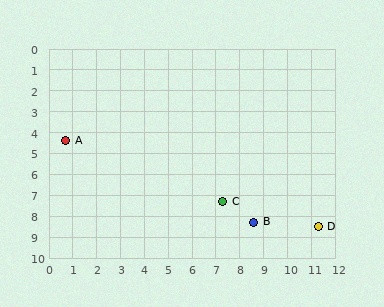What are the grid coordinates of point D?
Point D is at approximately (11.3, 8.5).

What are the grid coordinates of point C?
Point C is at approximately (7.3, 7.3).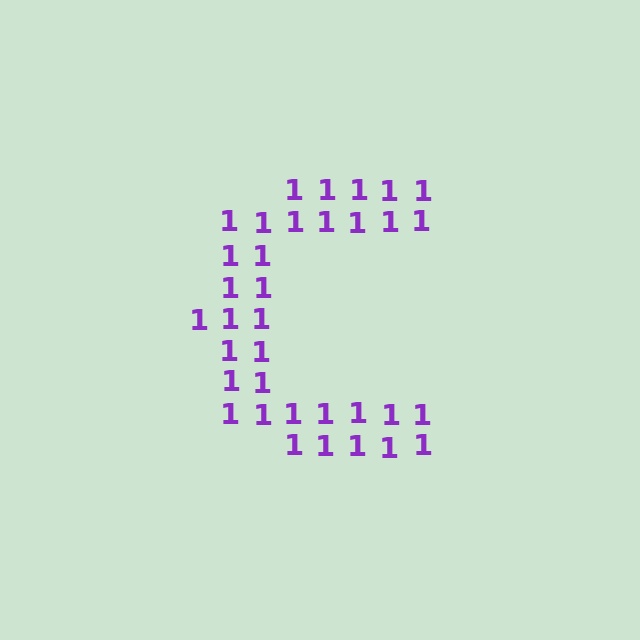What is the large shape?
The large shape is the letter C.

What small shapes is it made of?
It is made of small digit 1's.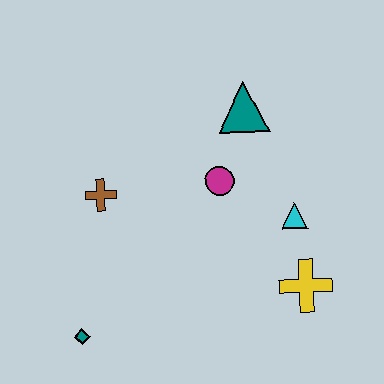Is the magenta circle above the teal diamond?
Yes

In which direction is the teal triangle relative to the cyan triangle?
The teal triangle is above the cyan triangle.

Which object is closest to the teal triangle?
The magenta circle is closest to the teal triangle.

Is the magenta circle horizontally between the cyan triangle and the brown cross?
Yes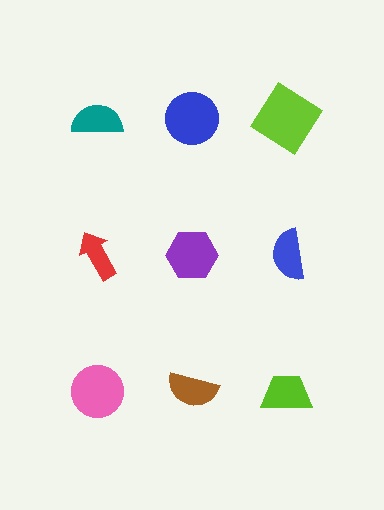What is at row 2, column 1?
A red arrow.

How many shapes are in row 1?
3 shapes.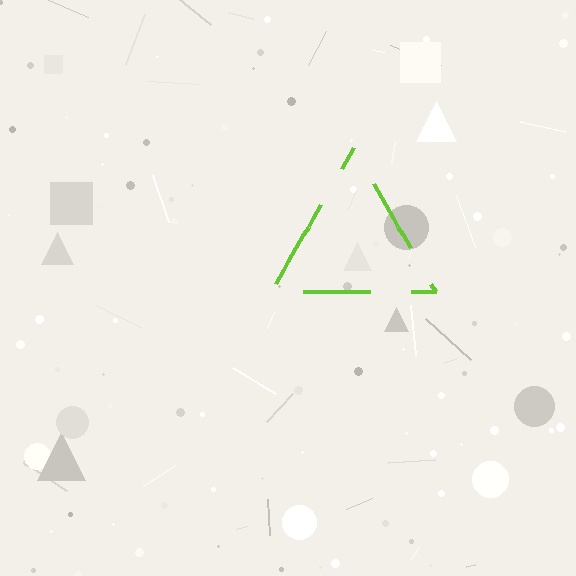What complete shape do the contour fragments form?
The contour fragments form a triangle.